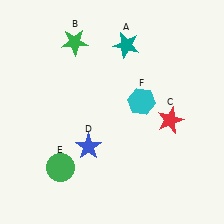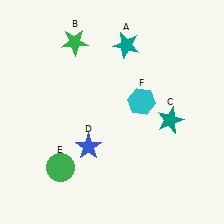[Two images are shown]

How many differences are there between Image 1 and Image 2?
There is 1 difference between the two images.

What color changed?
The star (C) changed from red in Image 1 to teal in Image 2.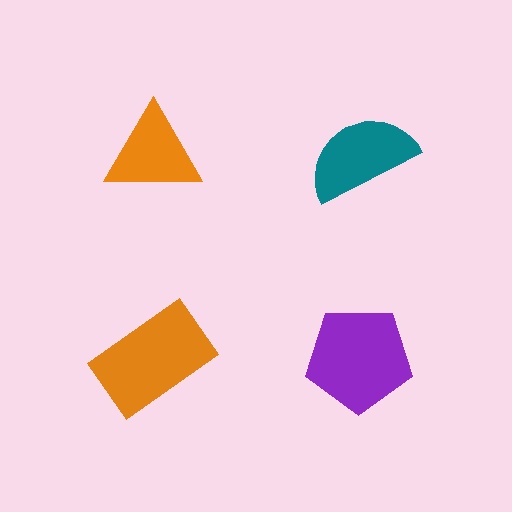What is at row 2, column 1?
An orange rectangle.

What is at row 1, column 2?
A teal semicircle.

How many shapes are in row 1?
2 shapes.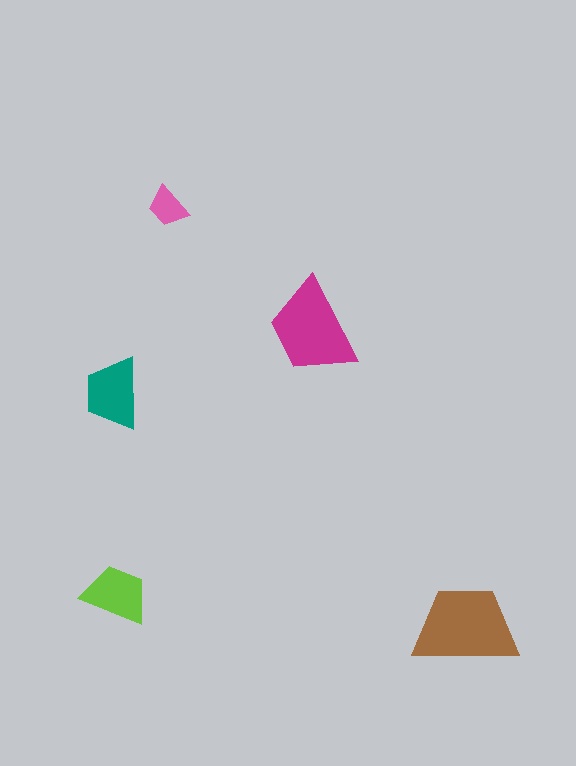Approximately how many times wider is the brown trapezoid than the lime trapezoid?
About 1.5 times wider.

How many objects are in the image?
There are 5 objects in the image.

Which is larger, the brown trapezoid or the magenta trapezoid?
The brown one.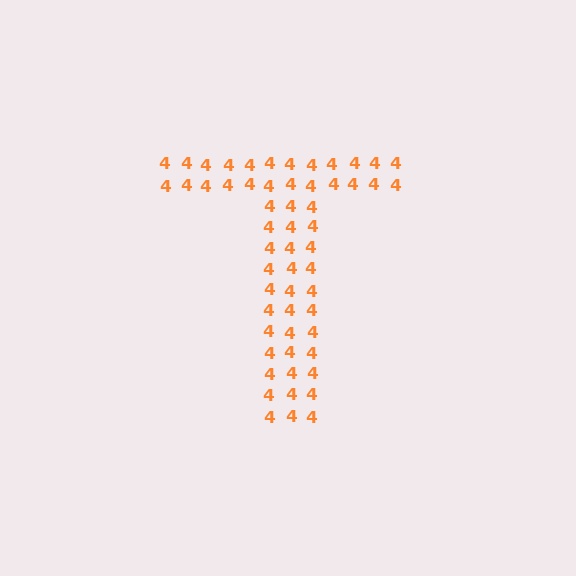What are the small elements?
The small elements are digit 4's.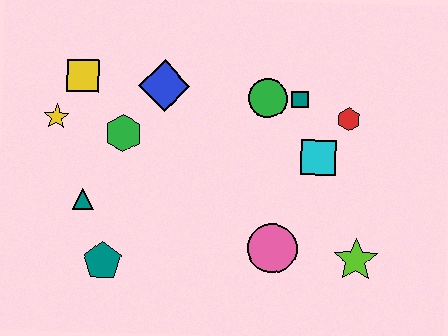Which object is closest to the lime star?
The pink circle is closest to the lime star.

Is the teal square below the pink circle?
No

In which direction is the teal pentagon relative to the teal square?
The teal pentagon is to the left of the teal square.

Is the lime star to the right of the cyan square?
Yes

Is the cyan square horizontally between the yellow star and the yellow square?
No